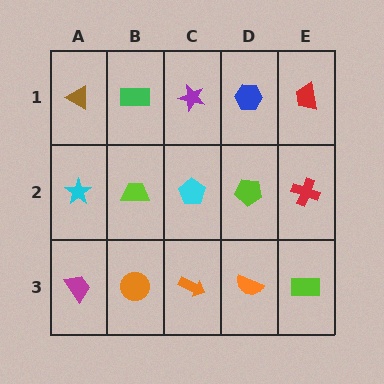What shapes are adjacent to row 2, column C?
A purple star (row 1, column C), an orange arrow (row 3, column C), a lime trapezoid (row 2, column B), a lime pentagon (row 2, column D).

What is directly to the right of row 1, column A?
A green rectangle.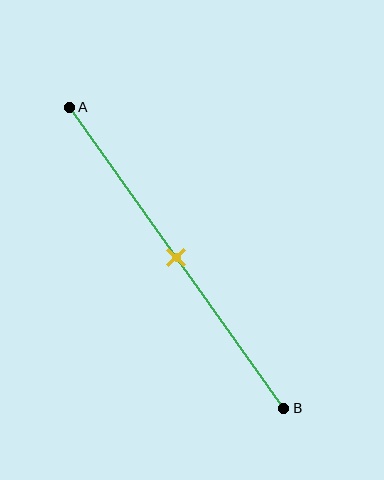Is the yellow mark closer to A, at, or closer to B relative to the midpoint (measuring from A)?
The yellow mark is approximately at the midpoint of segment AB.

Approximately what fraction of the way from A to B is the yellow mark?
The yellow mark is approximately 50% of the way from A to B.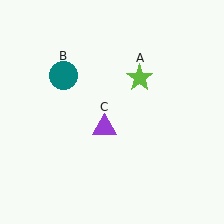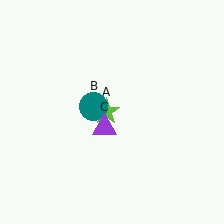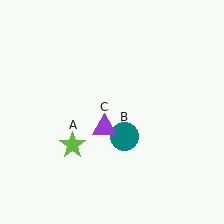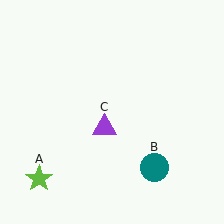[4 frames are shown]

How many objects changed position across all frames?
2 objects changed position: lime star (object A), teal circle (object B).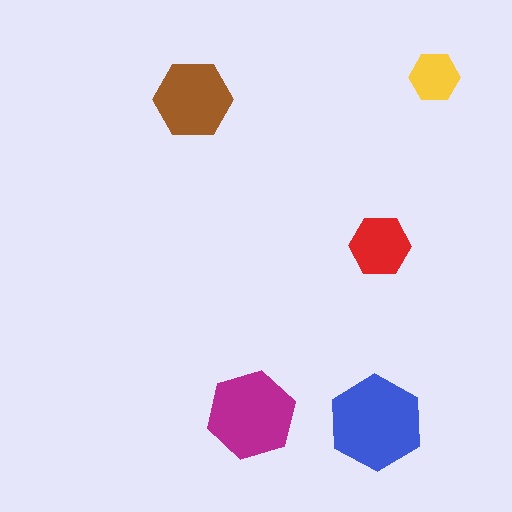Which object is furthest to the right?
The yellow hexagon is rightmost.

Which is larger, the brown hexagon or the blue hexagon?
The blue one.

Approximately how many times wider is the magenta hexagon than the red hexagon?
About 1.5 times wider.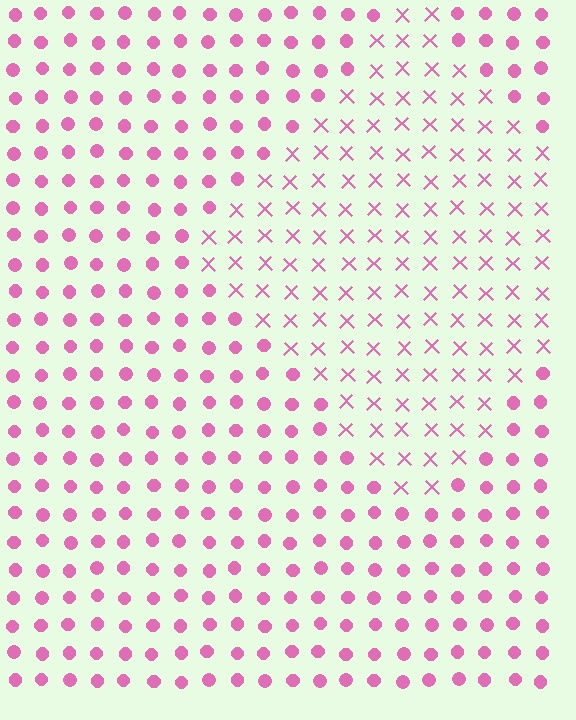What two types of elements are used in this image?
The image uses X marks inside the diamond region and circles outside it.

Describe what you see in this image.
The image is filled with small pink elements arranged in a uniform grid. A diamond-shaped region contains X marks, while the surrounding area contains circles. The boundary is defined purely by the change in element shape.